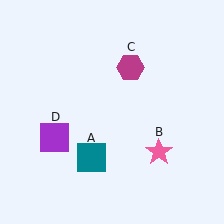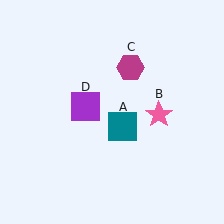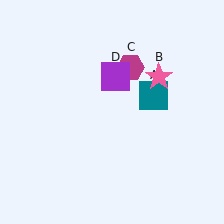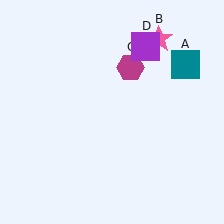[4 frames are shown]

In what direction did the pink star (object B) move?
The pink star (object B) moved up.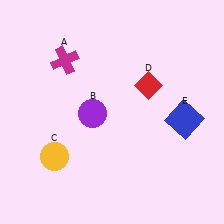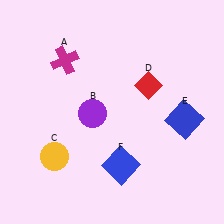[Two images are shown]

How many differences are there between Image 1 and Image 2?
There is 1 difference between the two images.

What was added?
A blue square (F) was added in Image 2.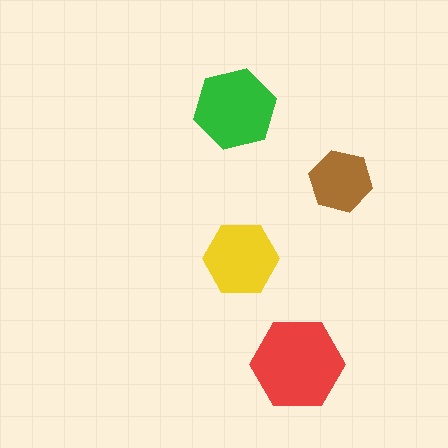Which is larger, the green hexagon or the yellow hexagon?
The green one.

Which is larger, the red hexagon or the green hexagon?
The red one.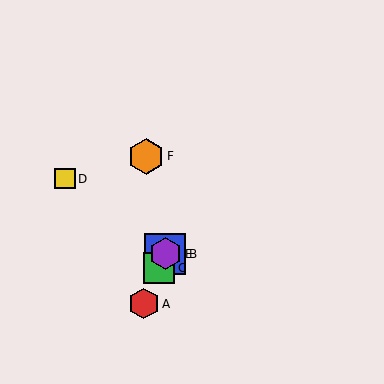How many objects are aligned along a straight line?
4 objects (A, B, C, E) are aligned along a straight line.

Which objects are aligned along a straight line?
Objects A, B, C, E are aligned along a straight line.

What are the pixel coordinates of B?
Object B is at (165, 254).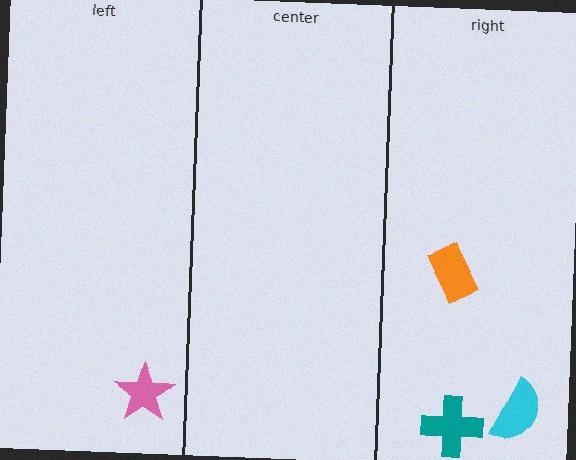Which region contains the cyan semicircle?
The right region.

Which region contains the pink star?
The left region.